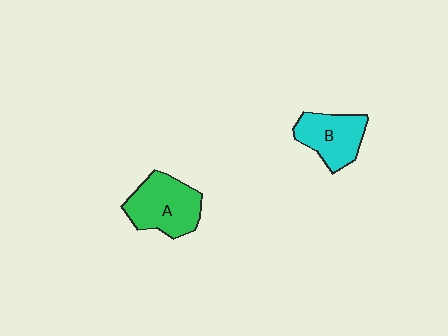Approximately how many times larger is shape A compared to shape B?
Approximately 1.2 times.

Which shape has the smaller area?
Shape B (cyan).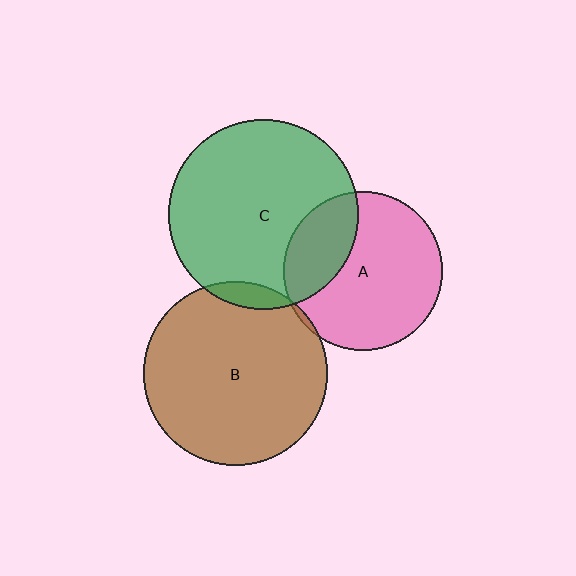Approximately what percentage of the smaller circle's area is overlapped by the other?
Approximately 5%.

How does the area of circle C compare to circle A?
Approximately 1.4 times.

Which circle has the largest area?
Circle C (green).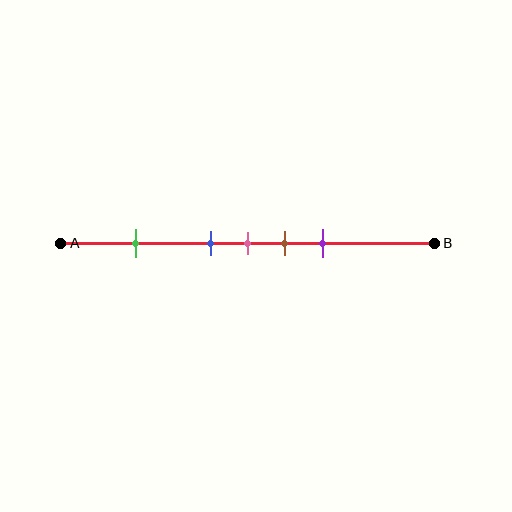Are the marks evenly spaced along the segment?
No, the marks are not evenly spaced.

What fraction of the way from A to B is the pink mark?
The pink mark is approximately 50% (0.5) of the way from A to B.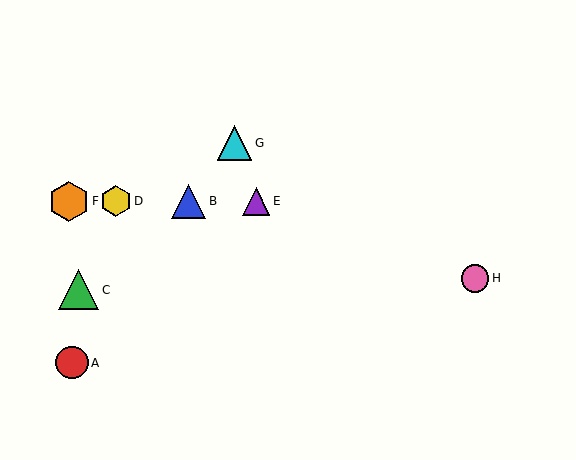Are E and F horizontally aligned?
Yes, both are at y≈201.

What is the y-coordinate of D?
Object D is at y≈201.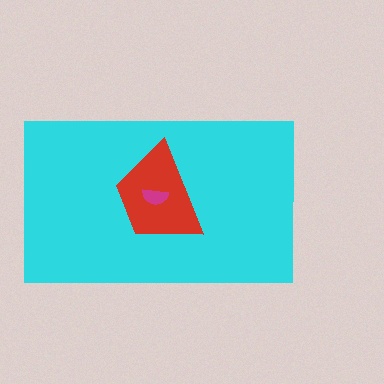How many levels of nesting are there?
3.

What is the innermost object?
The magenta semicircle.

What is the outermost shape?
The cyan rectangle.